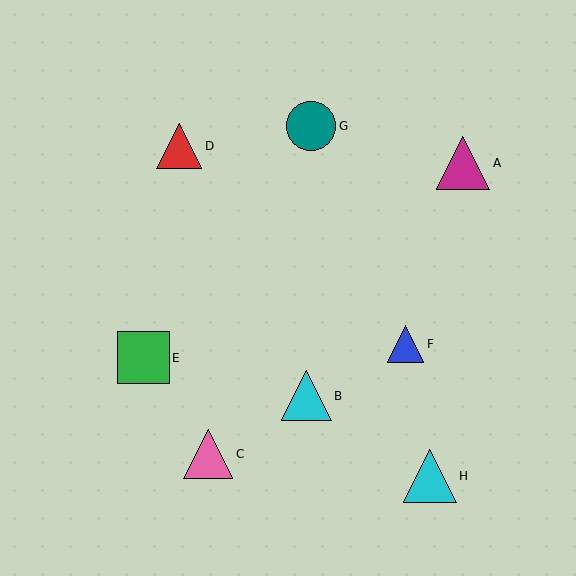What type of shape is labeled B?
Shape B is a cyan triangle.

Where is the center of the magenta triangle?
The center of the magenta triangle is at (463, 163).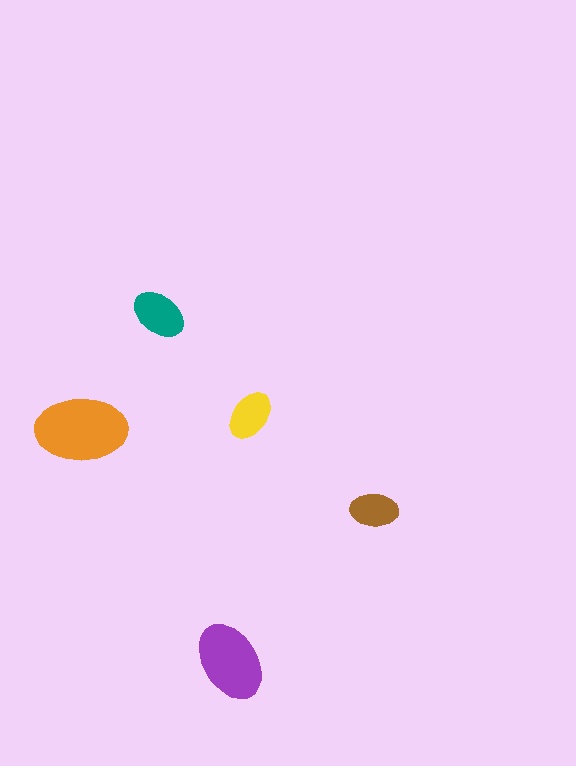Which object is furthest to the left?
The orange ellipse is leftmost.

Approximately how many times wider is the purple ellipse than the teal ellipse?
About 1.5 times wider.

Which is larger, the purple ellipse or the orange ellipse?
The orange one.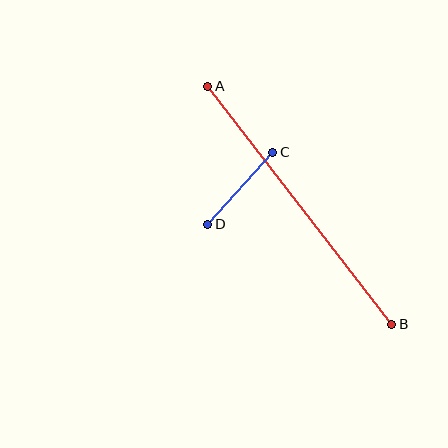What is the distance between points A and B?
The distance is approximately 301 pixels.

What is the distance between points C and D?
The distance is approximately 97 pixels.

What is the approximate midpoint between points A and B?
The midpoint is at approximately (300, 205) pixels.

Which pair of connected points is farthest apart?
Points A and B are farthest apart.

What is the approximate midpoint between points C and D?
The midpoint is at approximately (240, 188) pixels.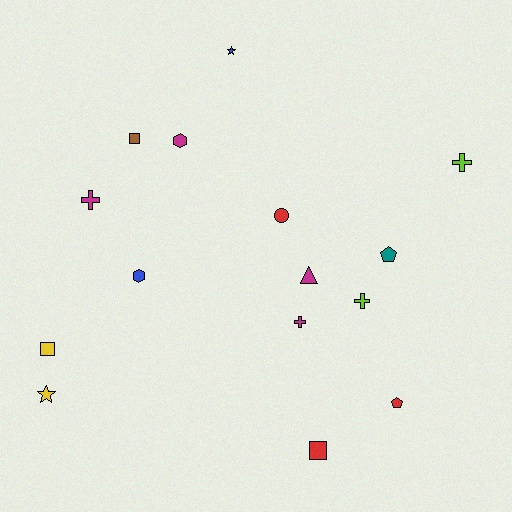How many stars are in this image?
There are 2 stars.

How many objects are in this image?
There are 15 objects.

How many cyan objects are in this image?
There are no cyan objects.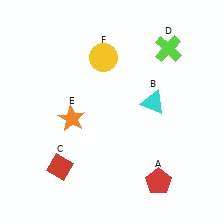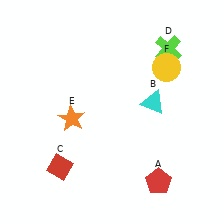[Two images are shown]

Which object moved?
The yellow circle (F) moved right.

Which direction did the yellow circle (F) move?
The yellow circle (F) moved right.